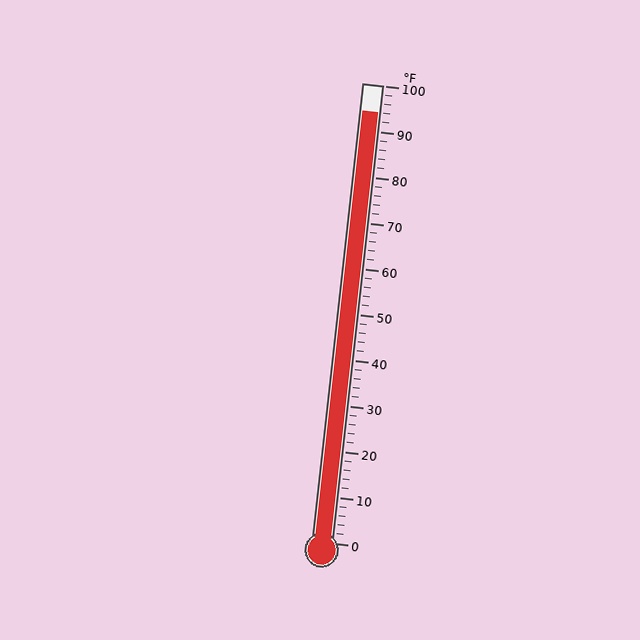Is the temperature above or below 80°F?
The temperature is above 80°F.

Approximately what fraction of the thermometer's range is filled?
The thermometer is filled to approximately 95% of its range.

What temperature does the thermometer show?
The thermometer shows approximately 94°F.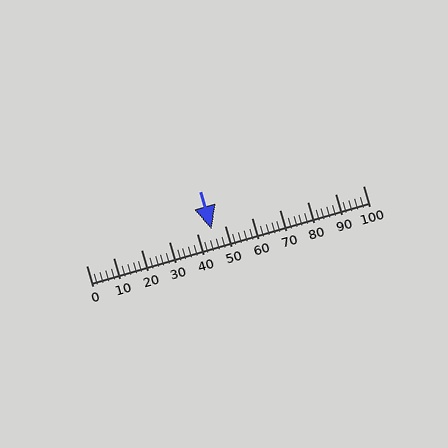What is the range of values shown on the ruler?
The ruler shows values from 0 to 100.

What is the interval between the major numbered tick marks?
The major tick marks are spaced 10 units apart.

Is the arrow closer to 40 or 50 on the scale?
The arrow is closer to 50.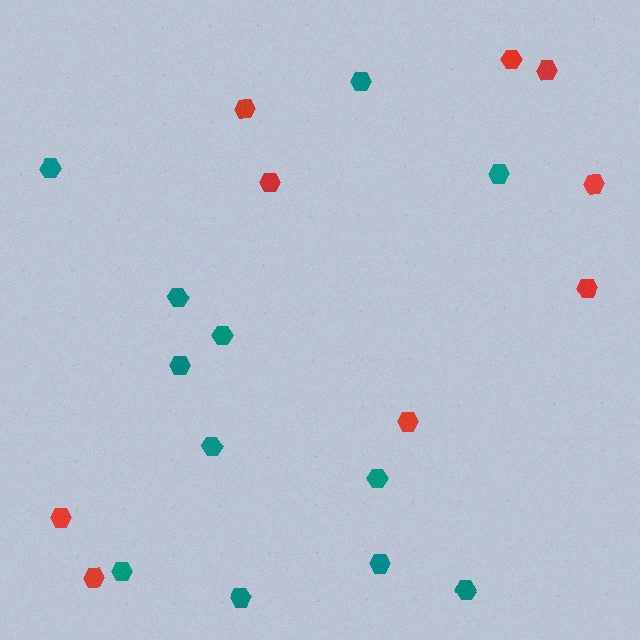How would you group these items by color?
There are 2 groups: one group of red hexagons (9) and one group of teal hexagons (12).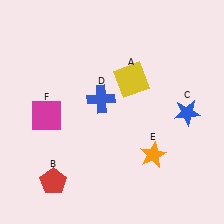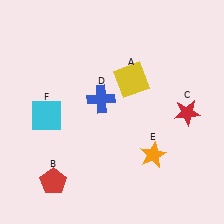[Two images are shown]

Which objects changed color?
C changed from blue to red. F changed from magenta to cyan.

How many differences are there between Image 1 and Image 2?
There are 2 differences between the two images.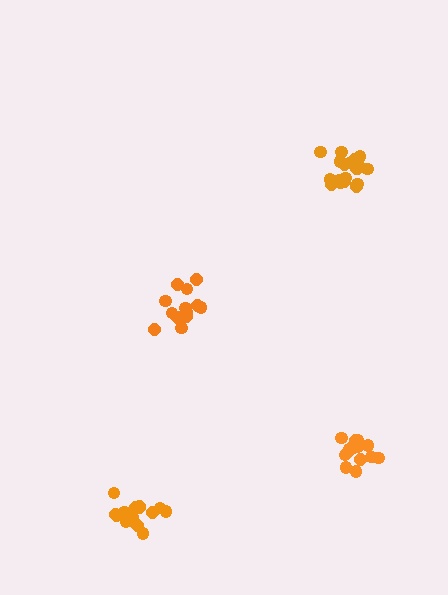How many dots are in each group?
Group 1: 19 dots, Group 2: 14 dots, Group 3: 16 dots, Group 4: 18 dots (67 total).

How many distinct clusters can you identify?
There are 4 distinct clusters.